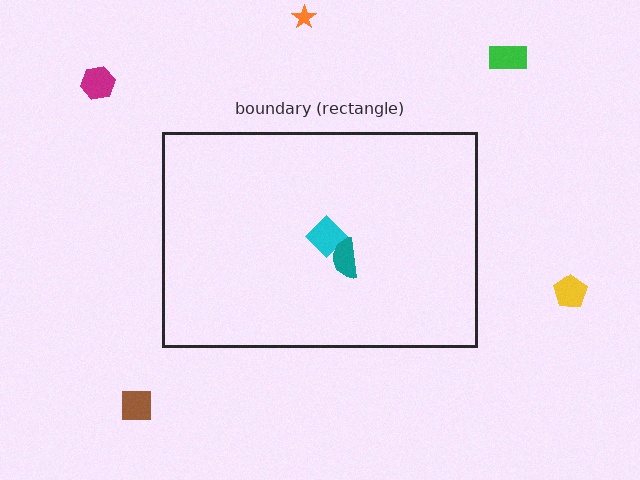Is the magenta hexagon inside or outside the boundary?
Outside.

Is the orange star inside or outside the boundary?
Outside.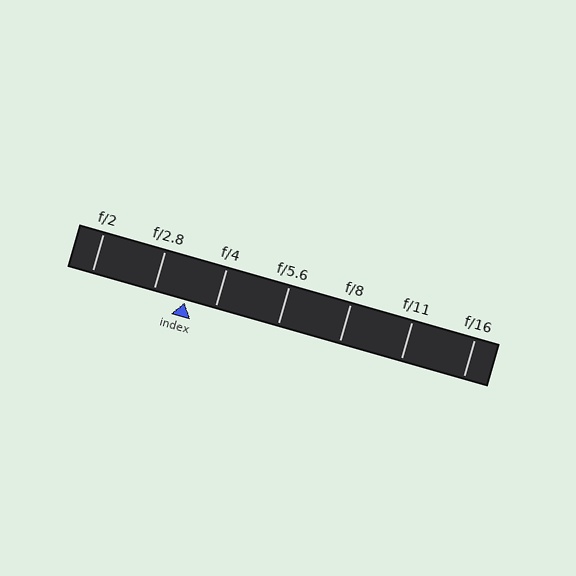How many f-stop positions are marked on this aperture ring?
There are 7 f-stop positions marked.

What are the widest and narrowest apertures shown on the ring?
The widest aperture shown is f/2 and the narrowest is f/16.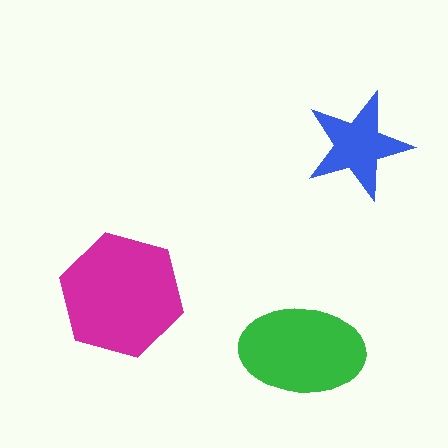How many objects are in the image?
There are 3 objects in the image.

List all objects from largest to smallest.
The magenta hexagon, the green ellipse, the blue star.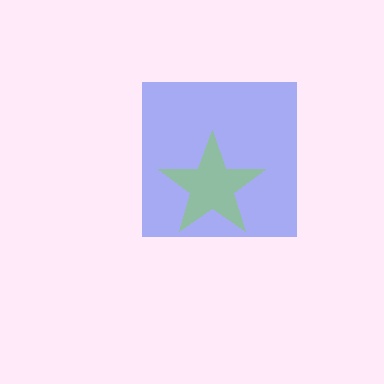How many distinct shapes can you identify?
There are 2 distinct shapes: a blue square, a lime star.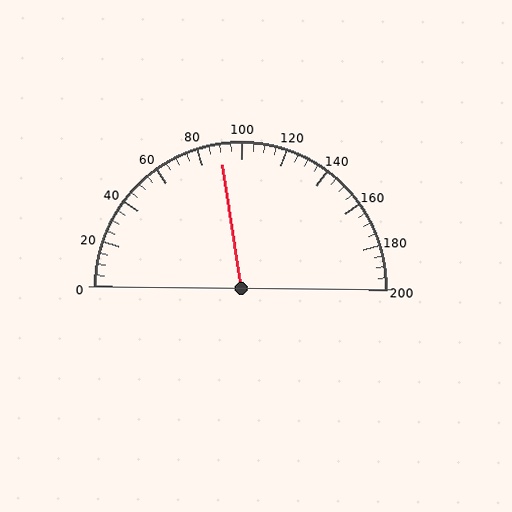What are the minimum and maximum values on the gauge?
The gauge ranges from 0 to 200.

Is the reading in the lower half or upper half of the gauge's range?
The reading is in the lower half of the range (0 to 200).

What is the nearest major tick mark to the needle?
The nearest major tick mark is 80.